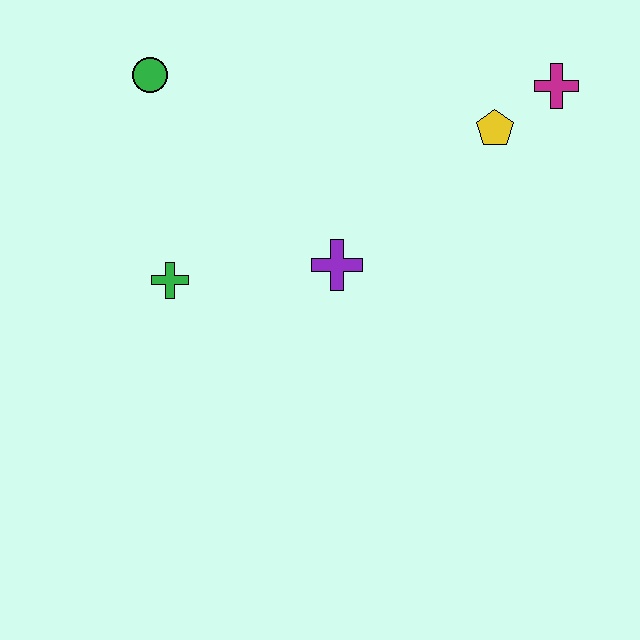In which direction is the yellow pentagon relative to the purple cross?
The yellow pentagon is to the right of the purple cross.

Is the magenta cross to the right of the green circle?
Yes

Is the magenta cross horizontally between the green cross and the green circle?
No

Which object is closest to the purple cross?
The green cross is closest to the purple cross.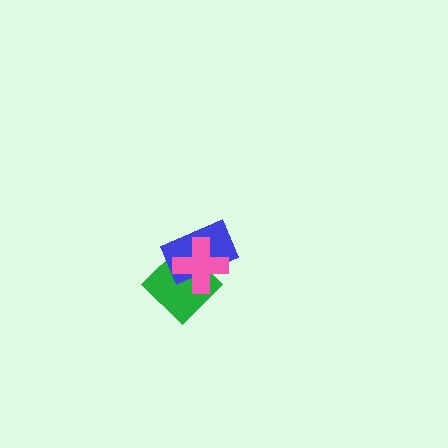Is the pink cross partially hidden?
No, no other shape covers it.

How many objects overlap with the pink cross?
2 objects overlap with the pink cross.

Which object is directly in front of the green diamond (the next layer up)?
The blue rectangle is directly in front of the green diamond.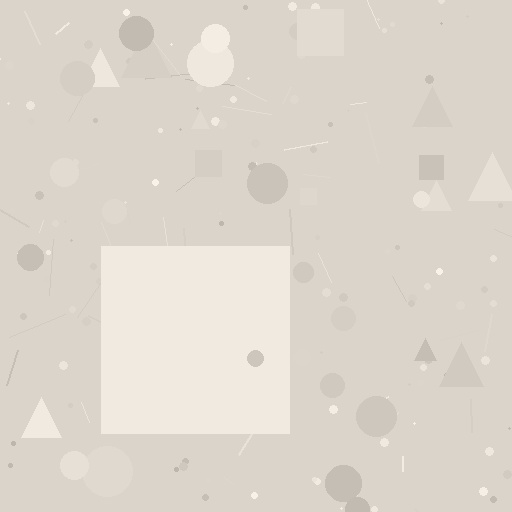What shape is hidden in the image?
A square is hidden in the image.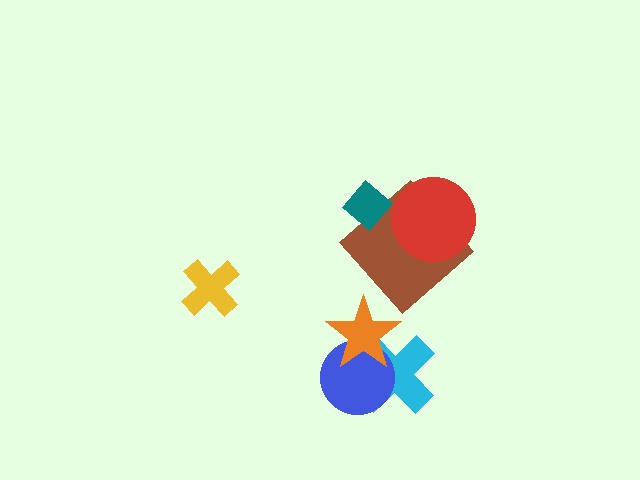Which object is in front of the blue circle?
The orange star is in front of the blue circle.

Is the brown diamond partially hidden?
Yes, it is partially covered by another shape.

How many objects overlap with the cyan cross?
2 objects overlap with the cyan cross.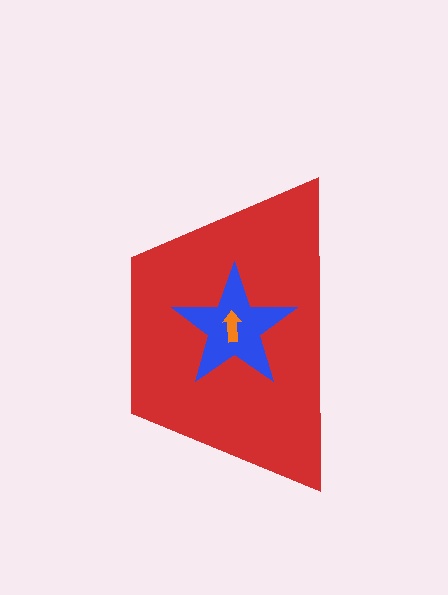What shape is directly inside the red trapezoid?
The blue star.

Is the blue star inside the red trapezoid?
Yes.